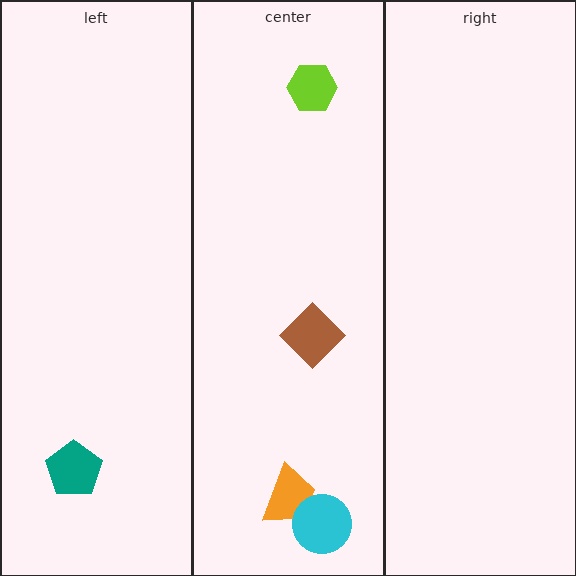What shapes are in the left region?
The teal pentagon.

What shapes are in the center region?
The lime hexagon, the orange trapezoid, the cyan circle, the brown diamond.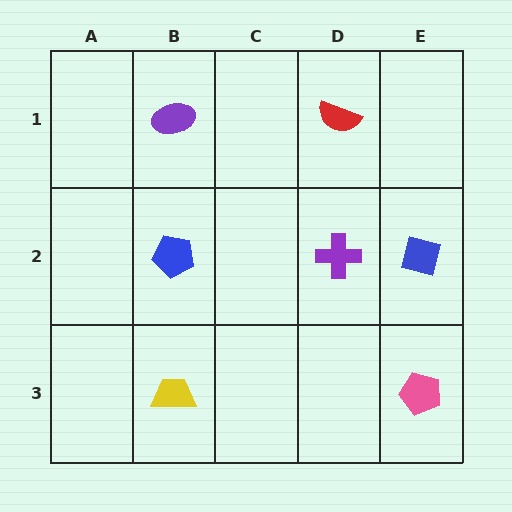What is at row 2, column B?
A blue pentagon.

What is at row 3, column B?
A yellow trapezoid.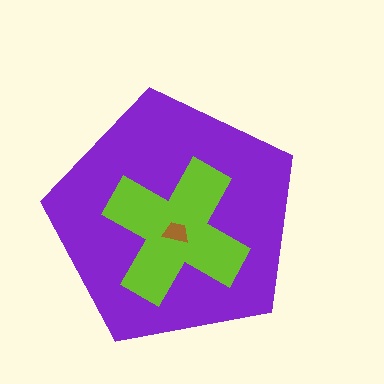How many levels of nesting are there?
3.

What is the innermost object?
The brown trapezoid.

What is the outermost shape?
The purple pentagon.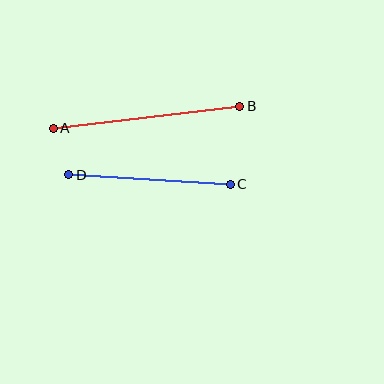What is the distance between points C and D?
The distance is approximately 161 pixels.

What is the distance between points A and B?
The distance is approximately 187 pixels.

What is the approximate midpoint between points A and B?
The midpoint is at approximately (146, 117) pixels.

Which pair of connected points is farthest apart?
Points A and B are farthest apart.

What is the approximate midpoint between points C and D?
The midpoint is at approximately (149, 180) pixels.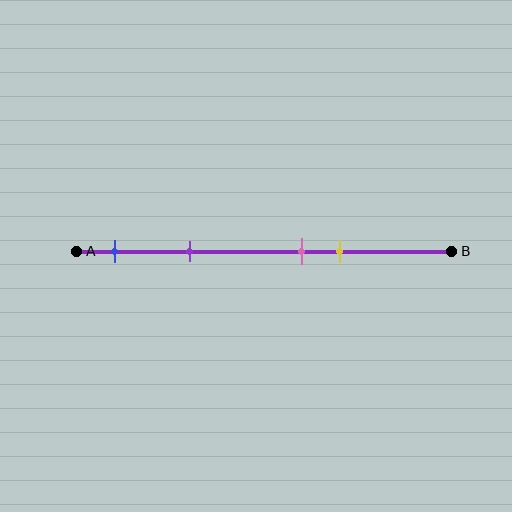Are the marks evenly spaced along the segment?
No, the marks are not evenly spaced.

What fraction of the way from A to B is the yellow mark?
The yellow mark is approximately 70% (0.7) of the way from A to B.